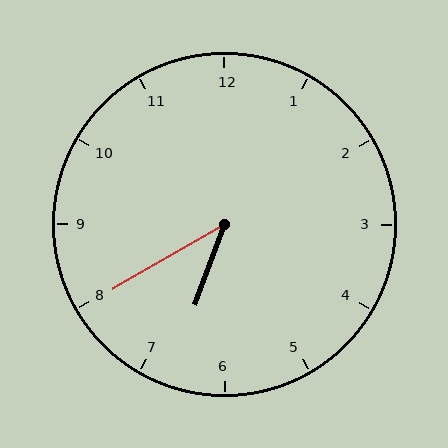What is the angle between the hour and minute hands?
Approximately 40 degrees.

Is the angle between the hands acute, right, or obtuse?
It is acute.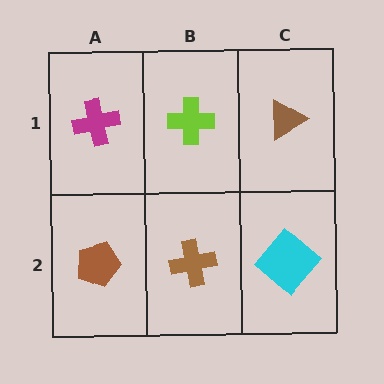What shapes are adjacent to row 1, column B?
A brown cross (row 2, column B), a magenta cross (row 1, column A), a brown triangle (row 1, column C).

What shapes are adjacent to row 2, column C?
A brown triangle (row 1, column C), a brown cross (row 2, column B).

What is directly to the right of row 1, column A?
A lime cross.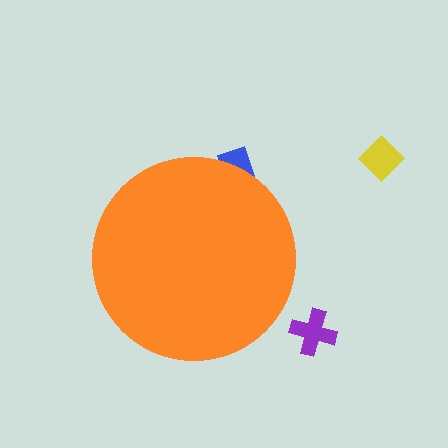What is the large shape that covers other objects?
An orange circle.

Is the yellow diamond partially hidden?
No, the yellow diamond is fully visible.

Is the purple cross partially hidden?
No, the purple cross is fully visible.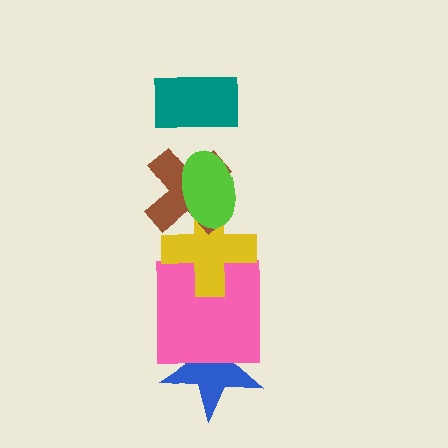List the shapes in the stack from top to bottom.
From top to bottom: the teal rectangle, the lime ellipse, the brown cross, the yellow cross, the pink square, the blue star.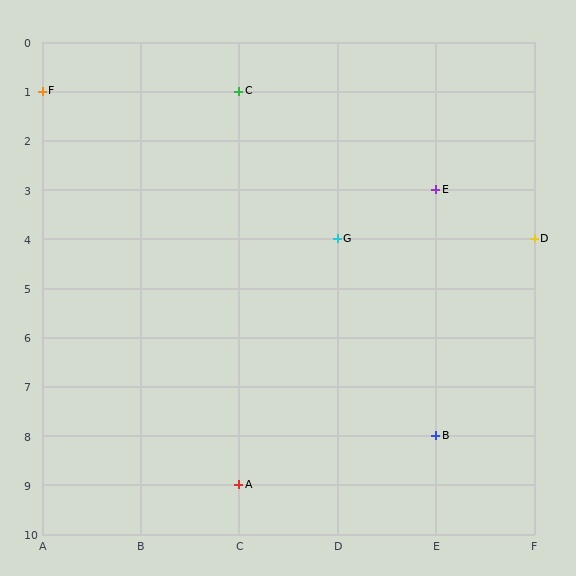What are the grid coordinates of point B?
Point B is at grid coordinates (E, 8).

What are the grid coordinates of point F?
Point F is at grid coordinates (A, 1).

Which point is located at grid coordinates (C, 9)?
Point A is at (C, 9).